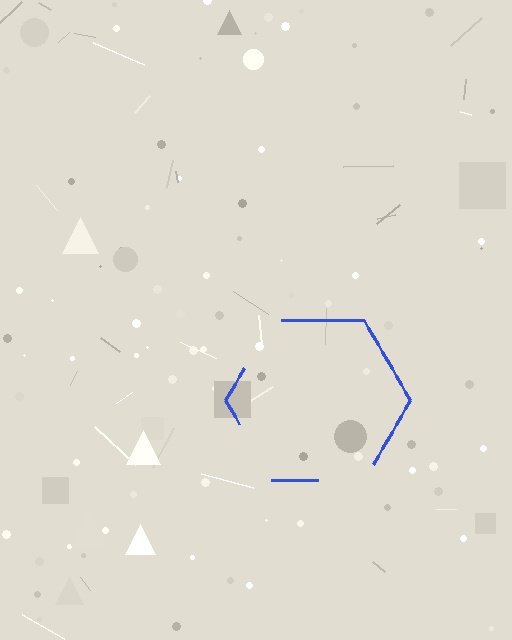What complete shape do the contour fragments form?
The contour fragments form a hexagon.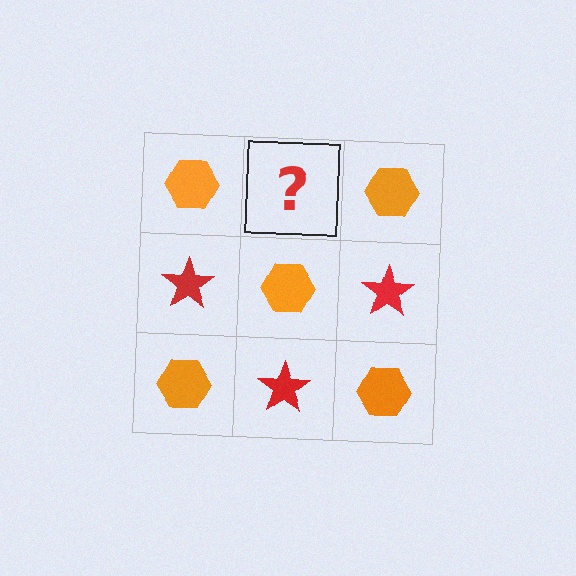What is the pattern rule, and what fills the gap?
The rule is that it alternates orange hexagon and red star in a checkerboard pattern. The gap should be filled with a red star.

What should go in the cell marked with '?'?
The missing cell should contain a red star.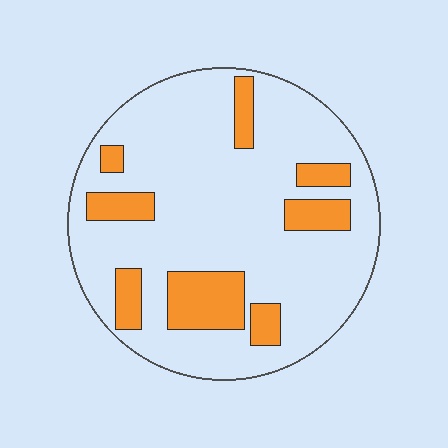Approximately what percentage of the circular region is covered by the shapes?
Approximately 20%.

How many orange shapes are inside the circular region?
8.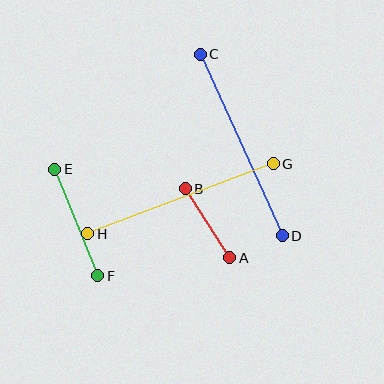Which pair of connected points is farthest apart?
Points C and D are farthest apart.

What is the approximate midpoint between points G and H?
The midpoint is at approximately (180, 199) pixels.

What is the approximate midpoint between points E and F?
The midpoint is at approximately (76, 223) pixels.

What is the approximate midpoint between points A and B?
The midpoint is at approximately (207, 223) pixels.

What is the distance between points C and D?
The distance is approximately 199 pixels.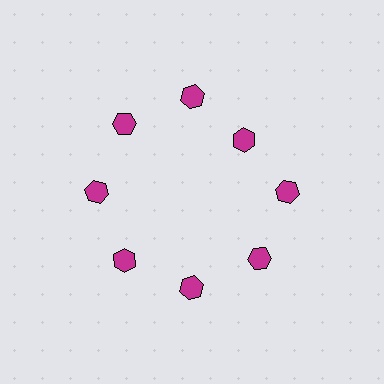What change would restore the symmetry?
The symmetry would be restored by moving it outward, back onto the ring so that all 8 hexagons sit at equal angles and equal distance from the center.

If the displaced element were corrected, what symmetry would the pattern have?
It would have 8-fold rotational symmetry — the pattern would map onto itself every 45 degrees.